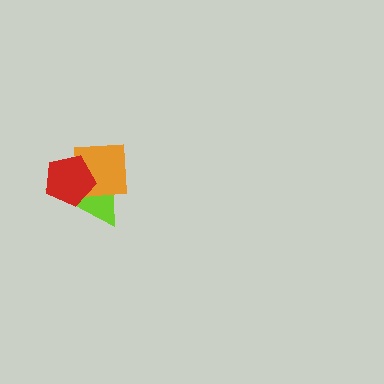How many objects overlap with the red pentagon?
2 objects overlap with the red pentagon.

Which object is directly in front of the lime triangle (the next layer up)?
The orange square is directly in front of the lime triangle.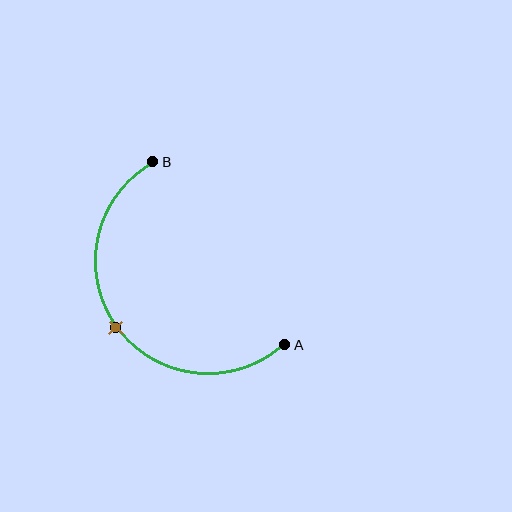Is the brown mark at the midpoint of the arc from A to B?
Yes. The brown mark lies on the arc at equal arc-length from both A and B — it is the arc midpoint.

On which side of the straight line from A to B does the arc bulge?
The arc bulges below and to the left of the straight line connecting A and B.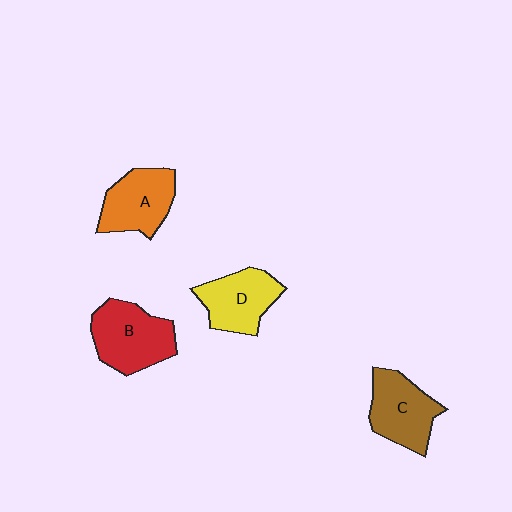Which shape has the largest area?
Shape B (red).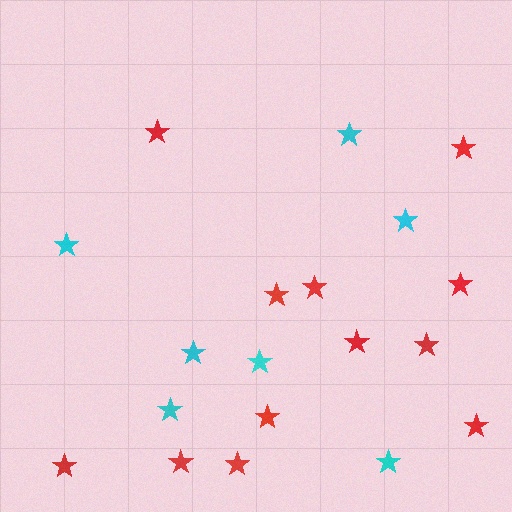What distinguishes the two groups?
There are 2 groups: one group of cyan stars (7) and one group of red stars (12).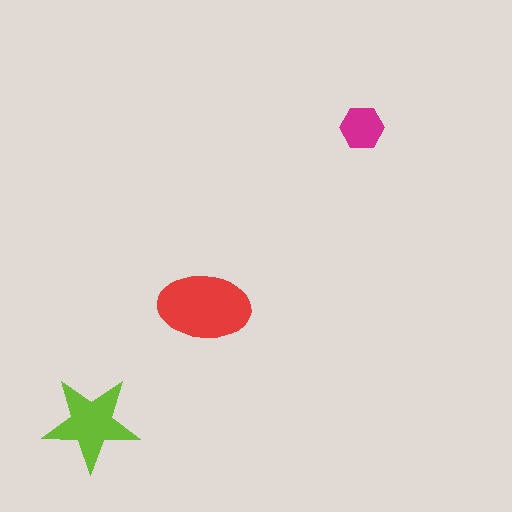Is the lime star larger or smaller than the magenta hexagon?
Larger.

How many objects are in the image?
There are 3 objects in the image.